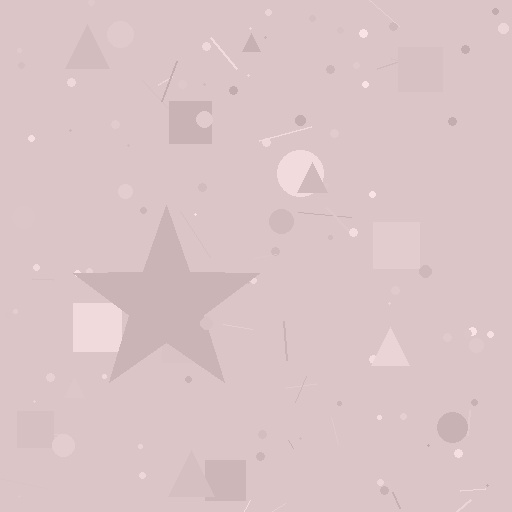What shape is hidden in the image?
A star is hidden in the image.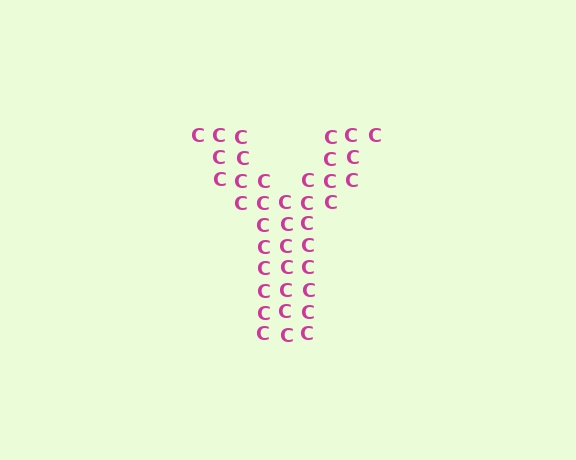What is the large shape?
The large shape is the letter Y.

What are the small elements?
The small elements are letter C's.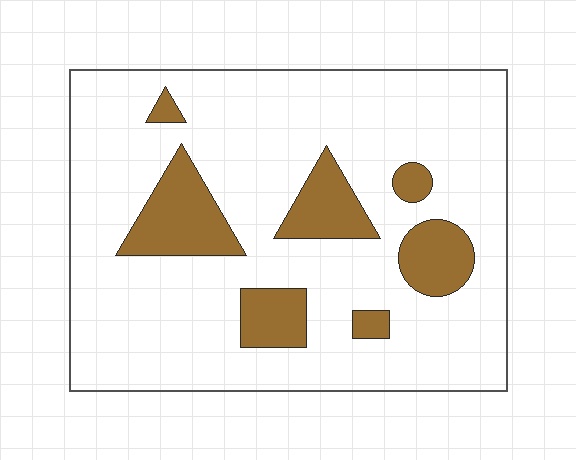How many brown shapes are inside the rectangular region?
7.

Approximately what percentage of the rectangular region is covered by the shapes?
Approximately 15%.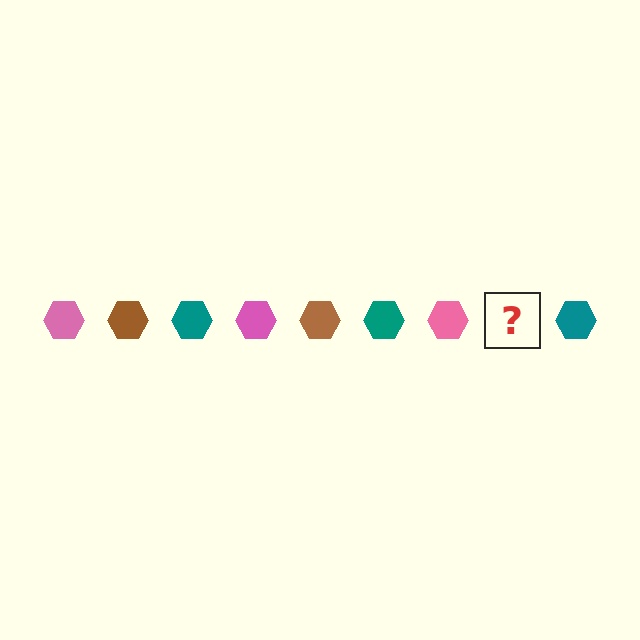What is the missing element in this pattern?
The missing element is a brown hexagon.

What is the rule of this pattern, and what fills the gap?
The rule is that the pattern cycles through pink, brown, teal hexagons. The gap should be filled with a brown hexagon.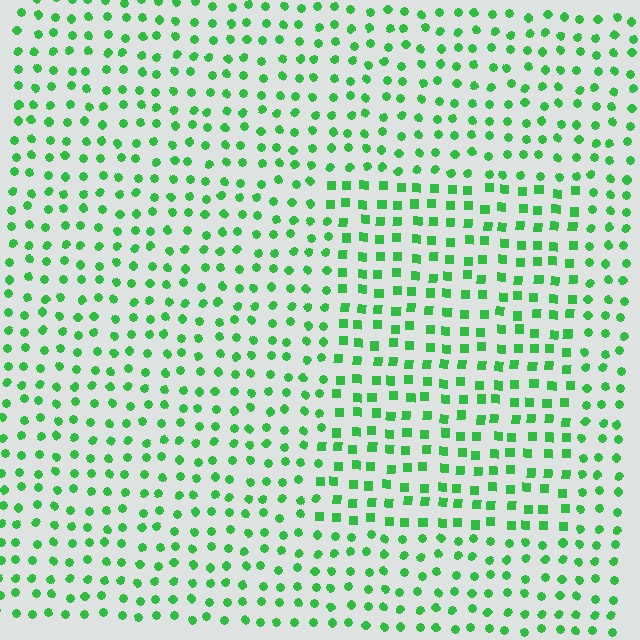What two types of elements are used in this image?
The image uses squares inside the rectangle region and circles outside it.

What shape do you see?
I see a rectangle.